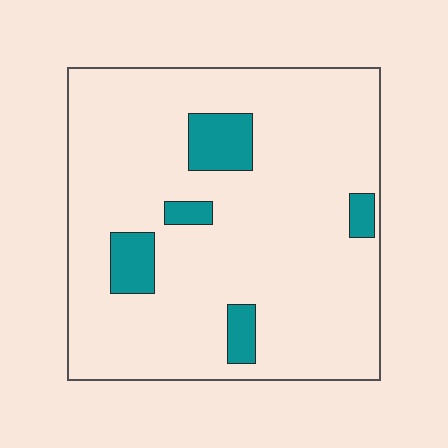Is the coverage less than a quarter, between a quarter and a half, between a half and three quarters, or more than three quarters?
Less than a quarter.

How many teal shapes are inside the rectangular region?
5.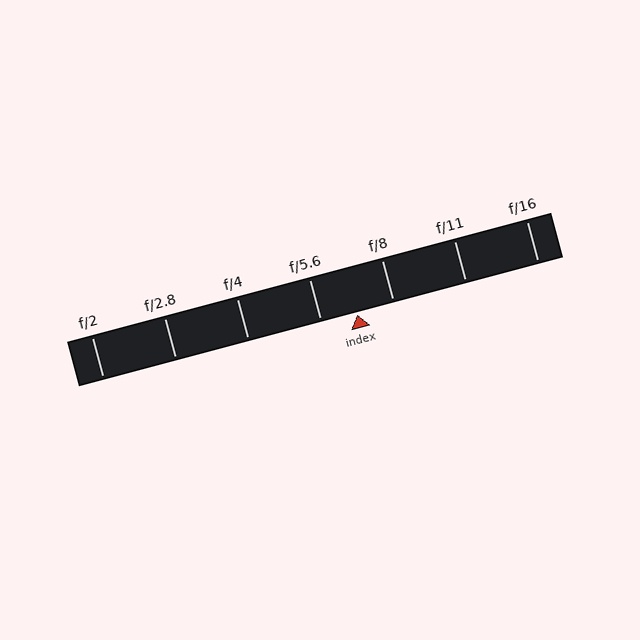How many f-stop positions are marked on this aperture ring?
There are 7 f-stop positions marked.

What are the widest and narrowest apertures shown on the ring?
The widest aperture shown is f/2 and the narrowest is f/16.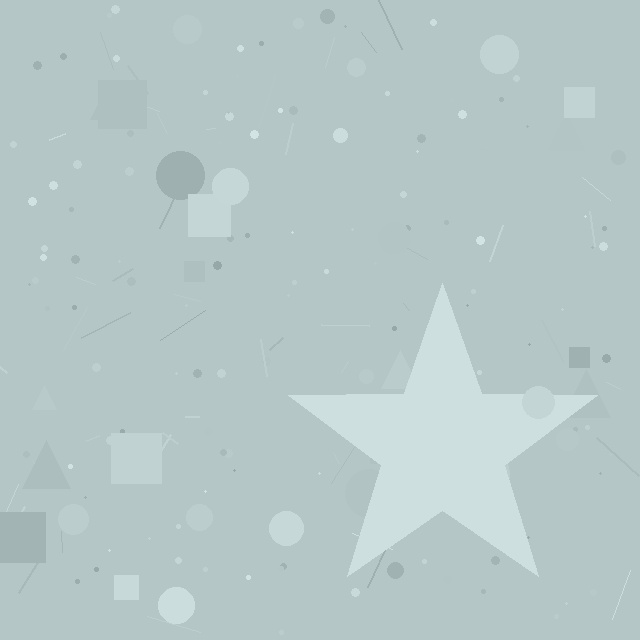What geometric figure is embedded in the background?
A star is embedded in the background.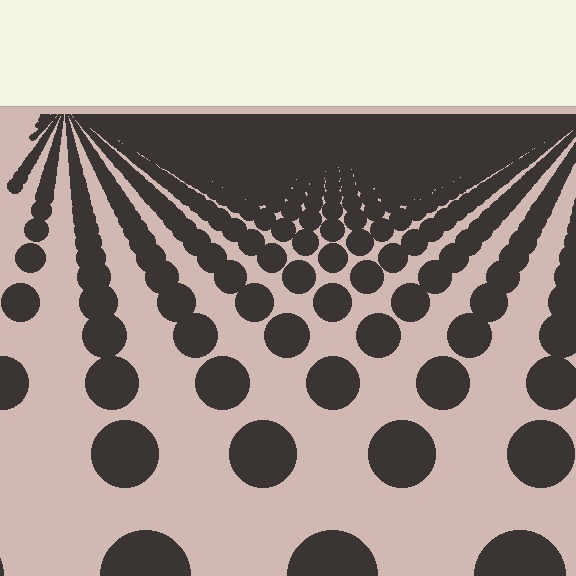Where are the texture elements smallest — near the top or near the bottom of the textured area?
Near the top.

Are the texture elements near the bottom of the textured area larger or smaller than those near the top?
Larger. Near the bottom, elements are closer to the viewer and appear at a bigger on-screen size.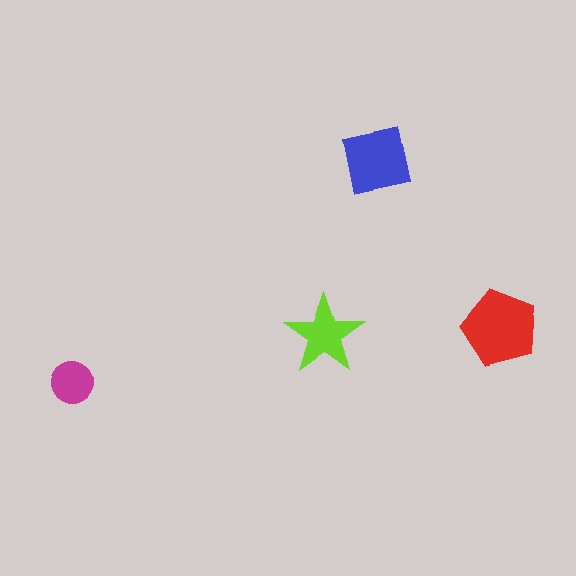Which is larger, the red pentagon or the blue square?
The red pentagon.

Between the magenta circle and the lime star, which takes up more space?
The lime star.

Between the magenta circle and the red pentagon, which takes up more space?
The red pentagon.